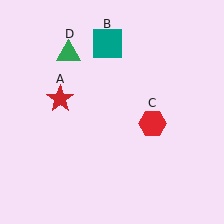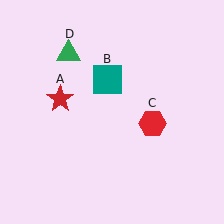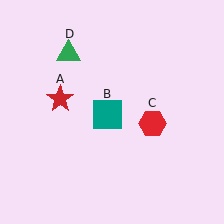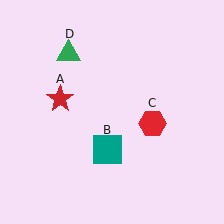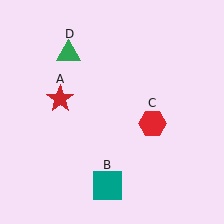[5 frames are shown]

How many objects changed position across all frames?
1 object changed position: teal square (object B).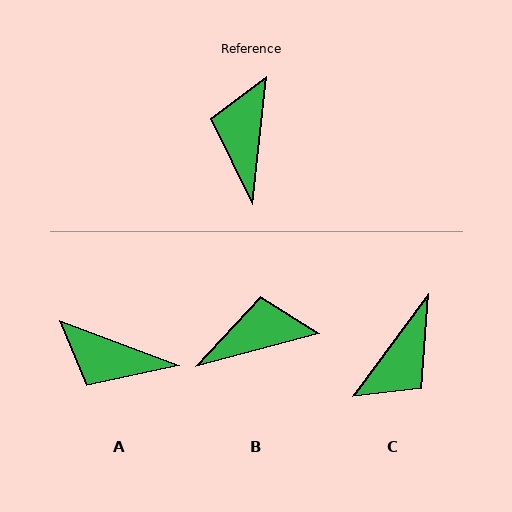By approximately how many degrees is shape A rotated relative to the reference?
Approximately 76 degrees counter-clockwise.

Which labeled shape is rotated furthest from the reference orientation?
C, about 150 degrees away.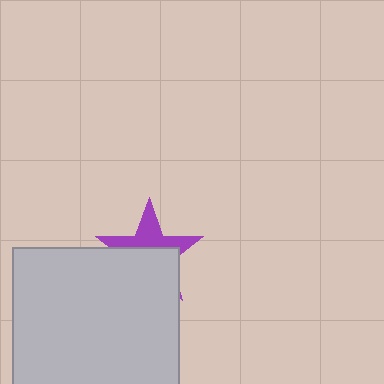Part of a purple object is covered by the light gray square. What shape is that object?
It is a star.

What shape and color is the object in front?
The object in front is a light gray square.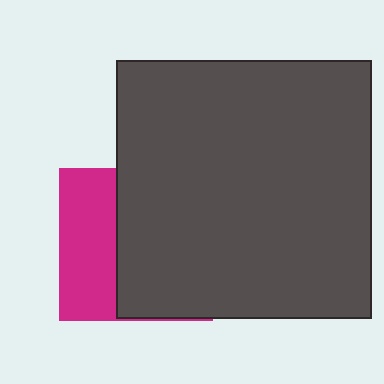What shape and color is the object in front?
The object in front is a dark gray rectangle.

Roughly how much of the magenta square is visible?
A small part of it is visible (roughly 37%).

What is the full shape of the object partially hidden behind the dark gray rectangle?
The partially hidden object is a magenta square.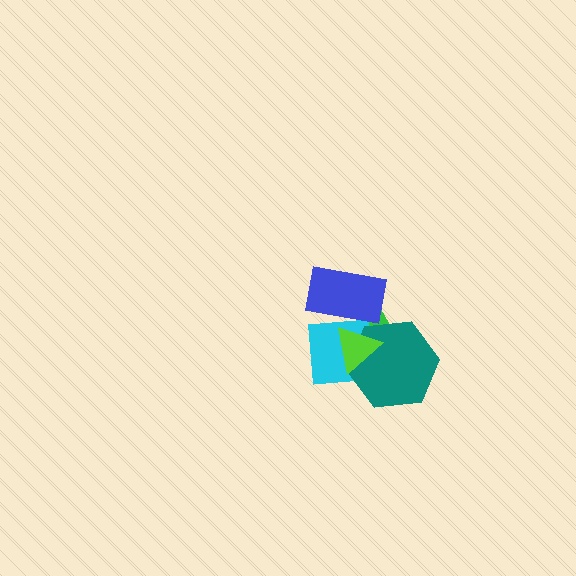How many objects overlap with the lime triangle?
4 objects overlap with the lime triangle.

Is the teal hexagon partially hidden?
Yes, it is partially covered by another shape.